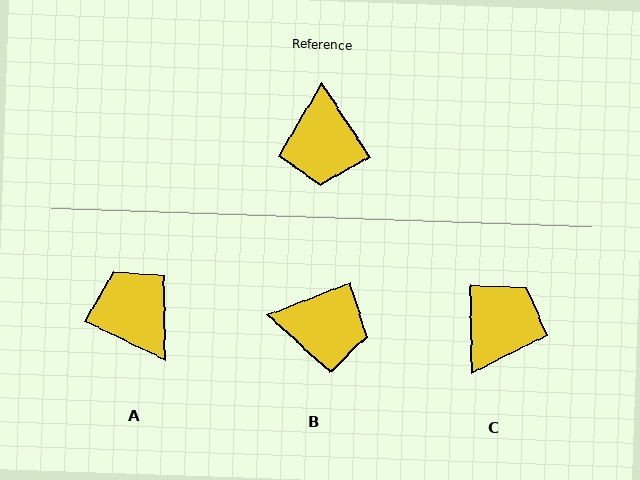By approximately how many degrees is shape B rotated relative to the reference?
Approximately 78 degrees counter-clockwise.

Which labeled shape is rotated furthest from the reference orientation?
A, about 149 degrees away.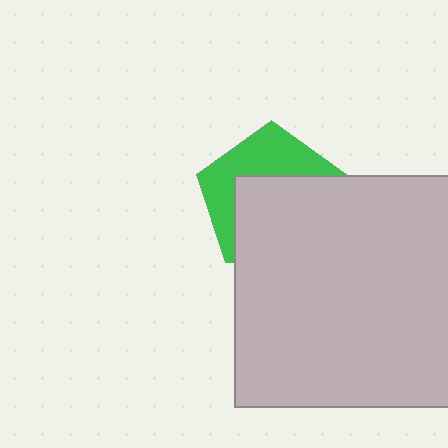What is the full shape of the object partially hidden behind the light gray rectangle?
The partially hidden object is a green pentagon.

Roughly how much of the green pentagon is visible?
A small part of it is visible (roughly 42%).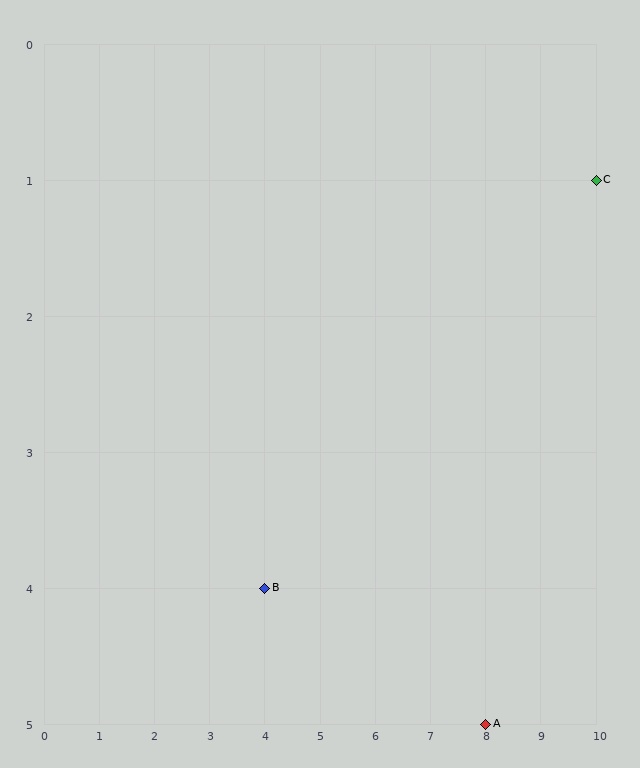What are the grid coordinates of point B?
Point B is at grid coordinates (4, 4).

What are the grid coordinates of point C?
Point C is at grid coordinates (10, 1).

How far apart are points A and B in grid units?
Points A and B are 4 columns and 1 row apart (about 4.1 grid units diagonally).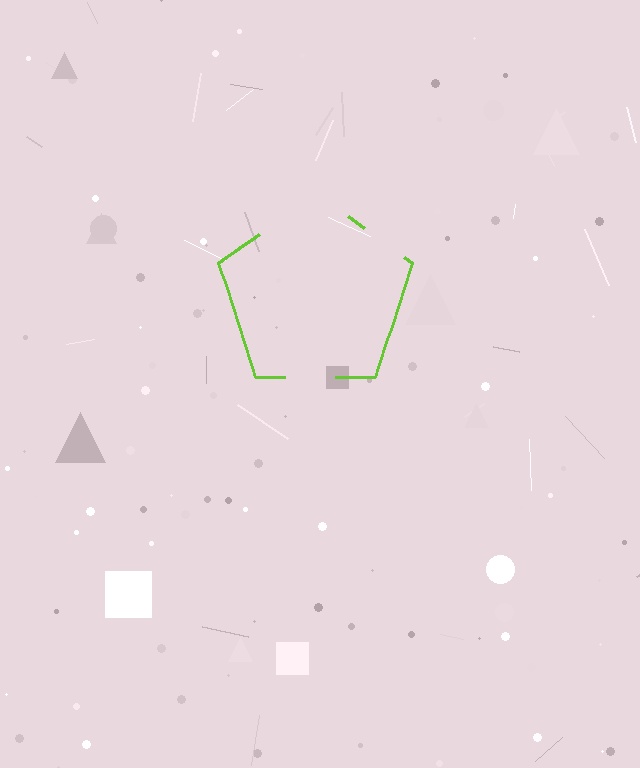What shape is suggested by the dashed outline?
The dashed outline suggests a pentagon.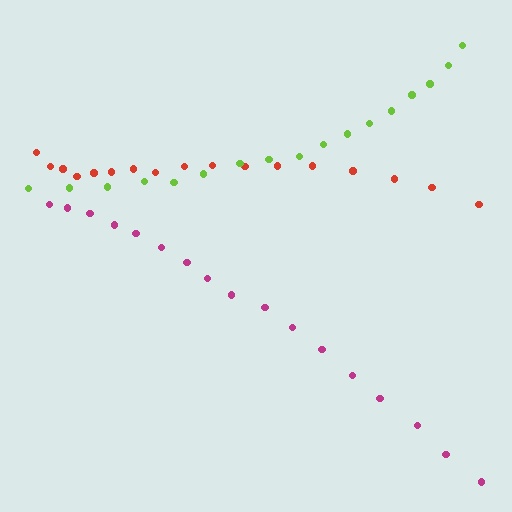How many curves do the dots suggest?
There are 3 distinct paths.